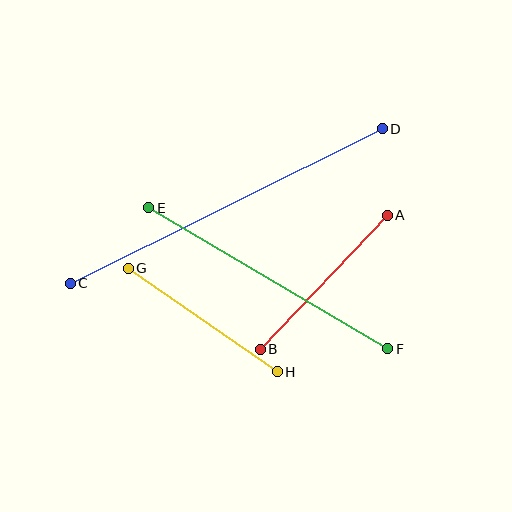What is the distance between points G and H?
The distance is approximately 181 pixels.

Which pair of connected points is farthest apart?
Points C and D are farthest apart.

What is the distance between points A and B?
The distance is approximately 185 pixels.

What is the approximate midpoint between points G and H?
The midpoint is at approximately (203, 320) pixels.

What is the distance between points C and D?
The distance is approximately 348 pixels.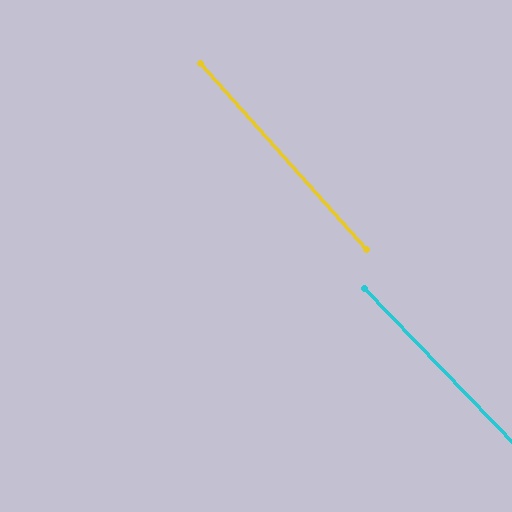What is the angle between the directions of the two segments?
Approximately 2 degrees.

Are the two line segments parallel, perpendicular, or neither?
Parallel — their directions differ by only 2.0°.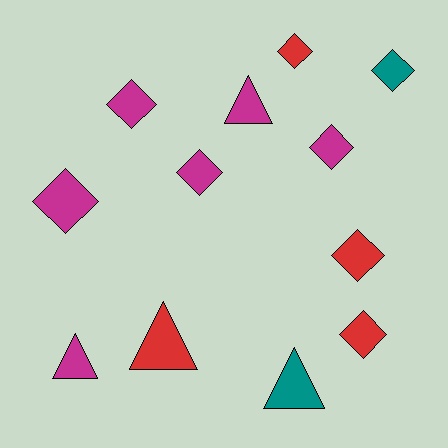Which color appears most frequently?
Magenta, with 6 objects.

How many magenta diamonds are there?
There are 4 magenta diamonds.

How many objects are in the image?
There are 12 objects.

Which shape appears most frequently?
Diamond, with 8 objects.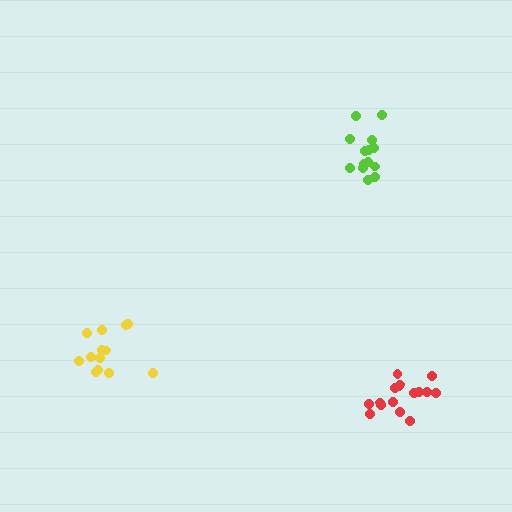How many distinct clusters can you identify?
There are 3 distinct clusters.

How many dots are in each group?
Group 1: 14 dots, Group 2: 13 dots, Group 3: 16 dots (43 total).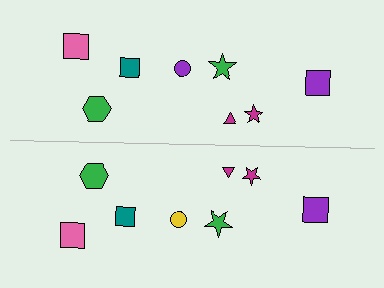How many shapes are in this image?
There are 16 shapes in this image.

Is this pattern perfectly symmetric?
No, the pattern is not perfectly symmetric. The yellow circle on the bottom side breaks the symmetry — its mirror counterpart is purple.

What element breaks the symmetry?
The yellow circle on the bottom side breaks the symmetry — its mirror counterpart is purple.